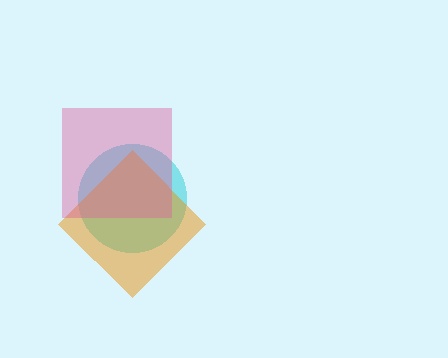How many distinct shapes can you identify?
There are 3 distinct shapes: a cyan circle, an orange diamond, a pink square.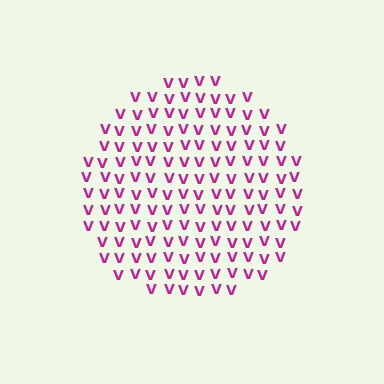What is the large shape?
The large shape is a circle.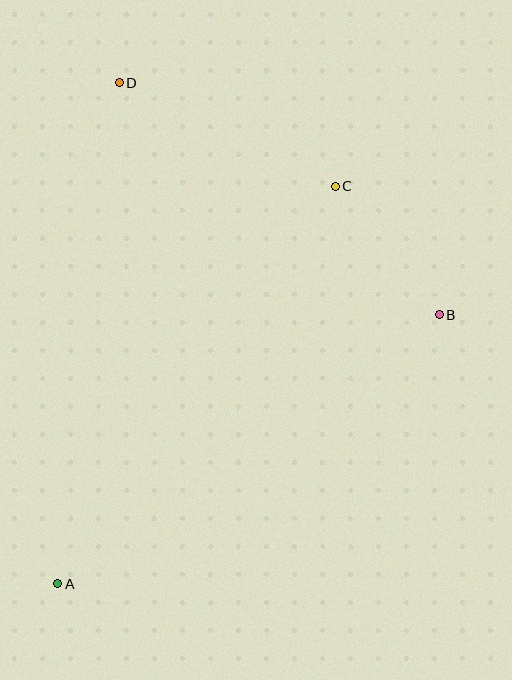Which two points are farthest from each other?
Points A and D are farthest from each other.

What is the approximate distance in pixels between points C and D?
The distance between C and D is approximately 240 pixels.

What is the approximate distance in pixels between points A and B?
The distance between A and B is approximately 467 pixels.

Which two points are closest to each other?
Points B and C are closest to each other.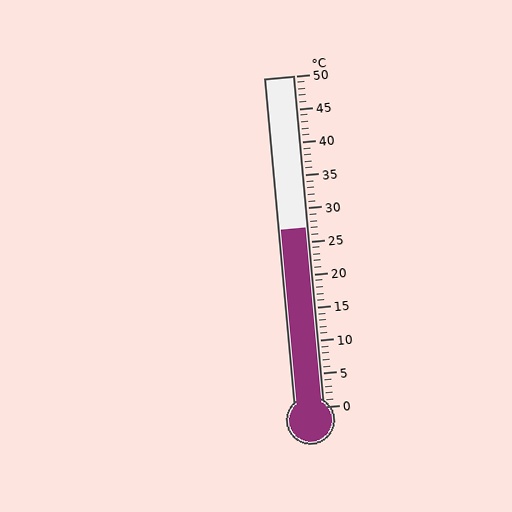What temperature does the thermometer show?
The thermometer shows approximately 27°C.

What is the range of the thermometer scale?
The thermometer scale ranges from 0°C to 50°C.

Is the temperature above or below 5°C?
The temperature is above 5°C.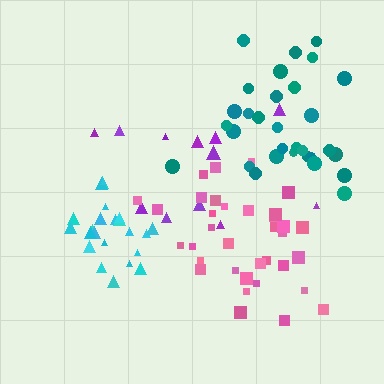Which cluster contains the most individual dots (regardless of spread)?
Pink (35).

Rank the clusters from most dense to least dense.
cyan, pink, teal, purple.